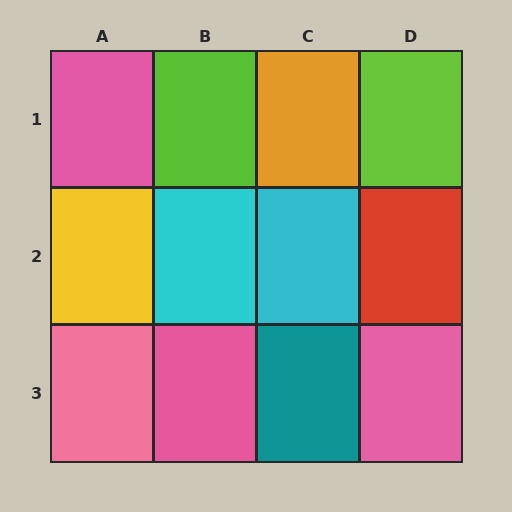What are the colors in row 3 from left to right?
Pink, pink, teal, pink.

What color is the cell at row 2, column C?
Cyan.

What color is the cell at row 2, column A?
Yellow.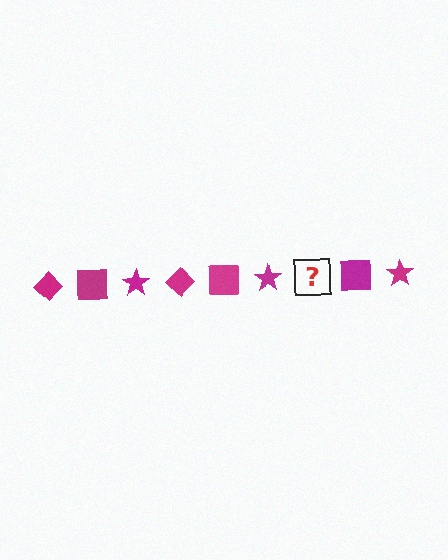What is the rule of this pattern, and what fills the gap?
The rule is that the pattern cycles through diamond, square, star shapes in magenta. The gap should be filled with a magenta diamond.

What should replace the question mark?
The question mark should be replaced with a magenta diamond.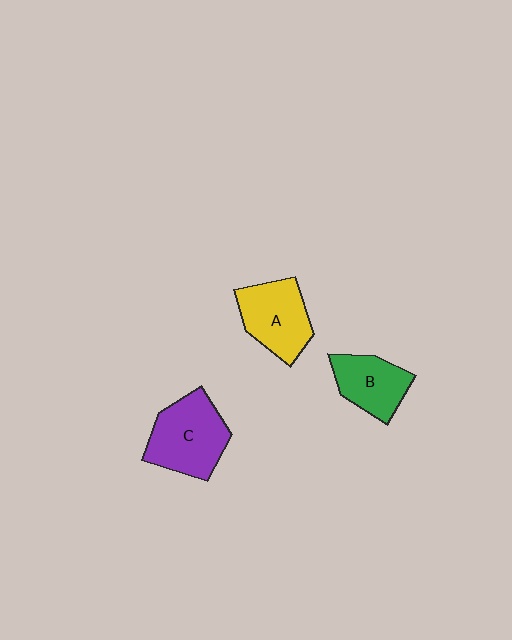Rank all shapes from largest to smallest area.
From largest to smallest: C (purple), A (yellow), B (green).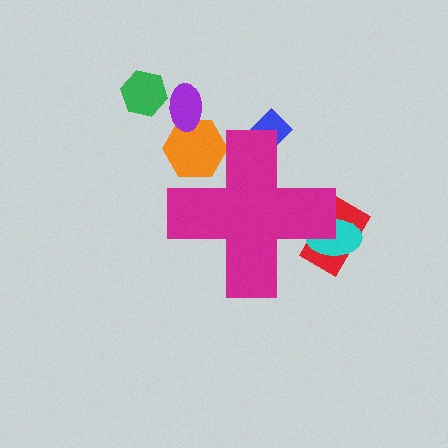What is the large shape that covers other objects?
A magenta cross.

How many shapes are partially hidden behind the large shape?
4 shapes are partially hidden.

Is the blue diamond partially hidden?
Yes, the blue diamond is partially hidden behind the magenta cross.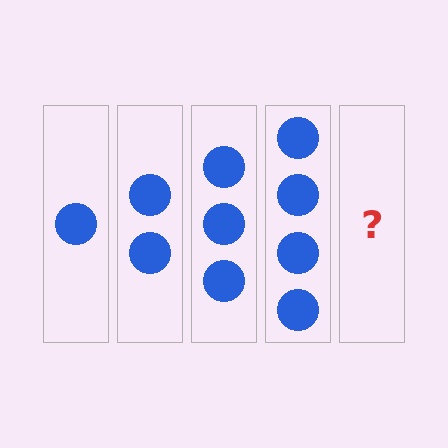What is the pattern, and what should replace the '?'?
The pattern is that each step adds one more circle. The '?' should be 5 circles.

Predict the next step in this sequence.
The next step is 5 circles.